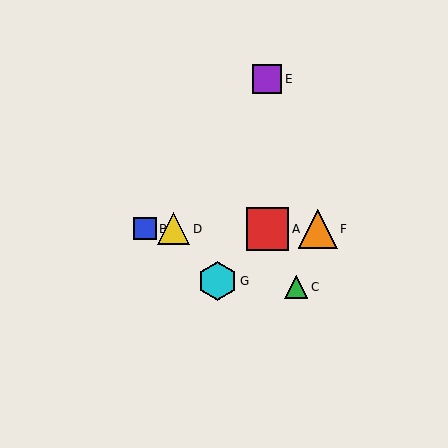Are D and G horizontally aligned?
No, D is at y≈229 and G is at y≈281.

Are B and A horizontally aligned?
Yes, both are at y≈229.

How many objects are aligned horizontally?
4 objects (A, B, D, F) are aligned horizontally.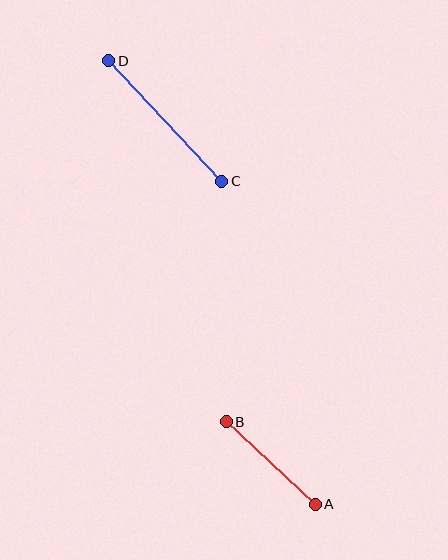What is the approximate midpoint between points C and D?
The midpoint is at approximately (165, 121) pixels.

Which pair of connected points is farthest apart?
Points C and D are farthest apart.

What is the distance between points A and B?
The distance is approximately 121 pixels.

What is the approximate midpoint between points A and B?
The midpoint is at approximately (271, 463) pixels.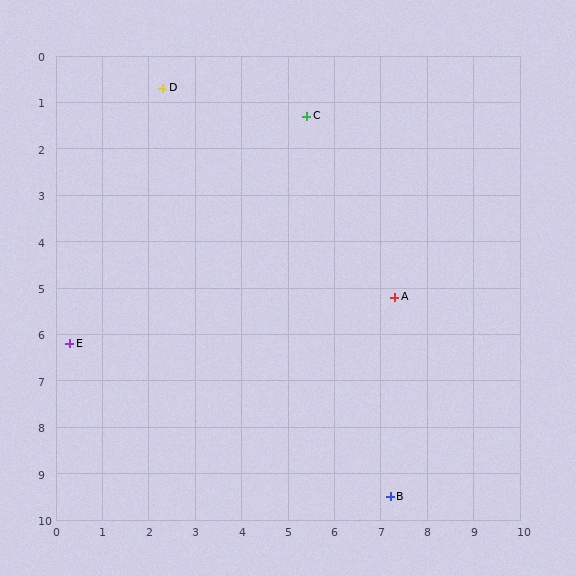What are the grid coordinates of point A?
Point A is at approximately (7.3, 5.2).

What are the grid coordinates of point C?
Point C is at approximately (5.4, 1.3).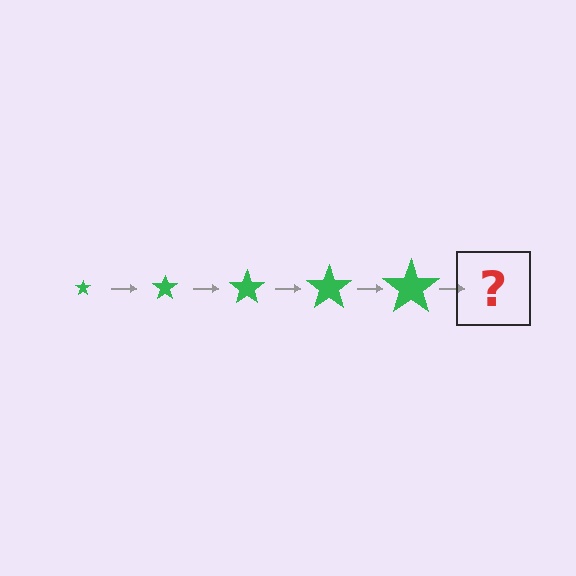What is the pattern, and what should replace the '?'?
The pattern is that the star gets progressively larger each step. The '?' should be a green star, larger than the previous one.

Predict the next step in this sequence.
The next step is a green star, larger than the previous one.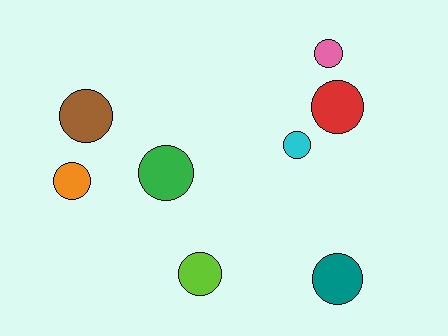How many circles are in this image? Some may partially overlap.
There are 8 circles.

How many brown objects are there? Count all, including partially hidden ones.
There is 1 brown object.